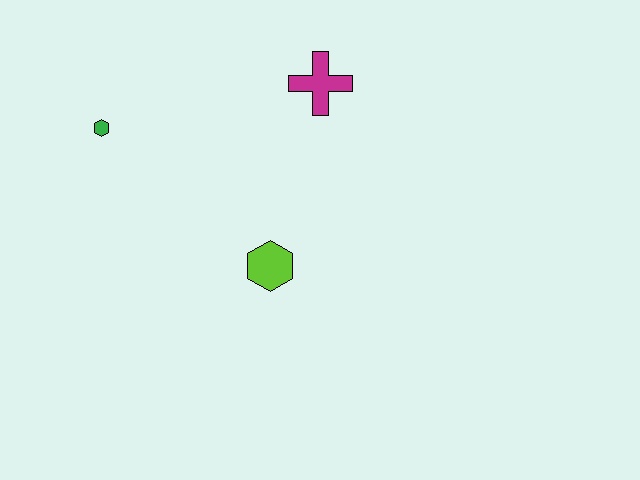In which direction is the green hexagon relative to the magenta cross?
The green hexagon is to the left of the magenta cross.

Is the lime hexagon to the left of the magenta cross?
Yes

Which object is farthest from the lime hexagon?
The green hexagon is farthest from the lime hexagon.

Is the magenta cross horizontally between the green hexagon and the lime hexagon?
No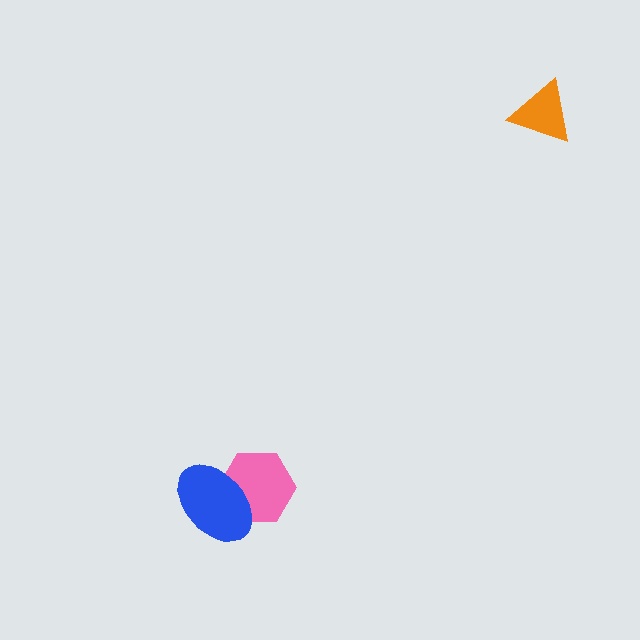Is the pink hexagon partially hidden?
Yes, it is partially covered by another shape.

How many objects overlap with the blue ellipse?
1 object overlaps with the blue ellipse.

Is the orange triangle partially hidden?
No, no other shape covers it.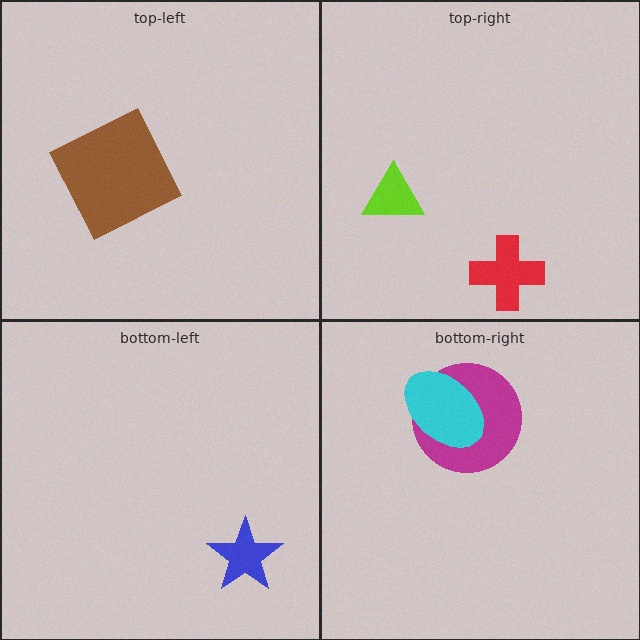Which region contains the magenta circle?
The bottom-right region.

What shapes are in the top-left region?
The brown square.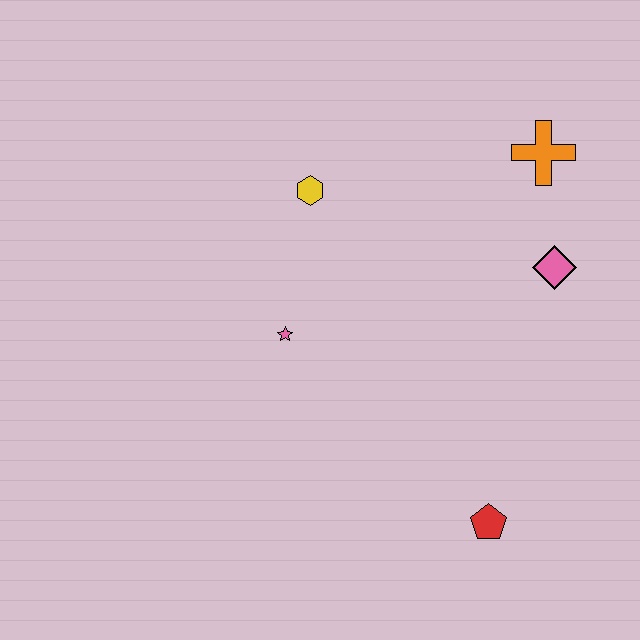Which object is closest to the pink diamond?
The orange cross is closest to the pink diamond.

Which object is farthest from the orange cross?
The red pentagon is farthest from the orange cross.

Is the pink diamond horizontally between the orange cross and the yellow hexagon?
No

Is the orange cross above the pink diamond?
Yes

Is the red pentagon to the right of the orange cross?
No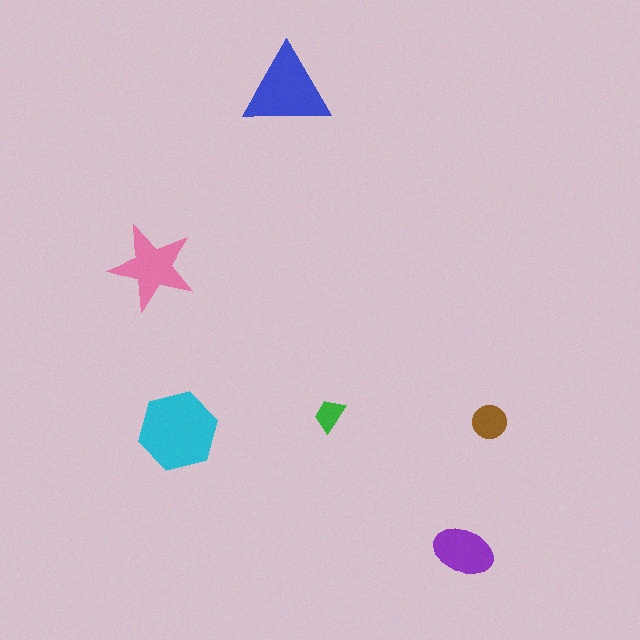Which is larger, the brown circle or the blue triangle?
The blue triangle.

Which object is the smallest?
The green trapezoid.